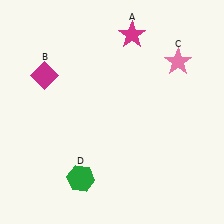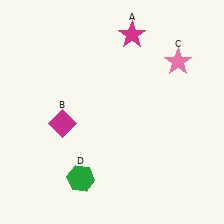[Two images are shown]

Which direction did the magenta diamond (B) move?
The magenta diamond (B) moved down.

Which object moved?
The magenta diamond (B) moved down.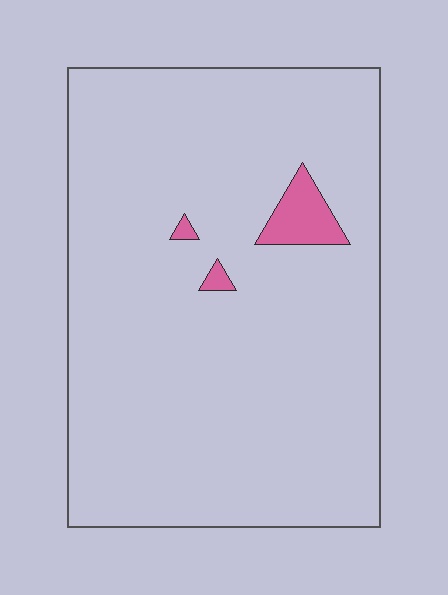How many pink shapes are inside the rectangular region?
3.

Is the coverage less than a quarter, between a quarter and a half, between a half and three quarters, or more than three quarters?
Less than a quarter.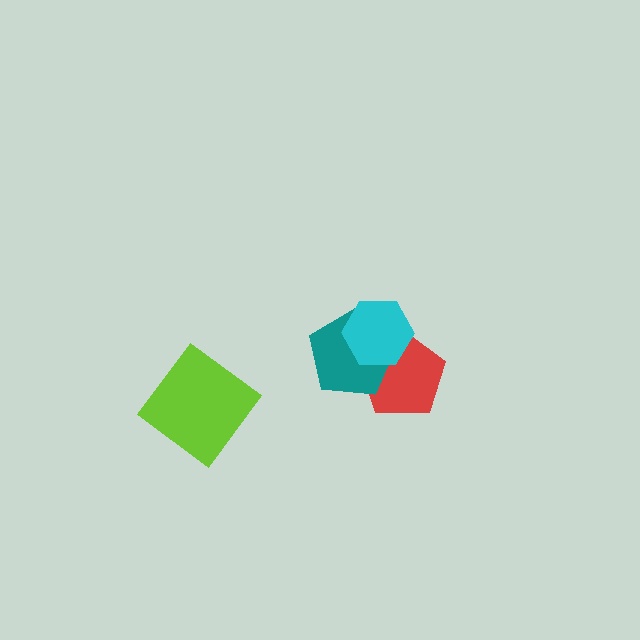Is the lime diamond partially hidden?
No, no other shape covers it.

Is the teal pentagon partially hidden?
Yes, it is partially covered by another shape.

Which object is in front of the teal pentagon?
The cyan hexagon is in front of the teal pentagon.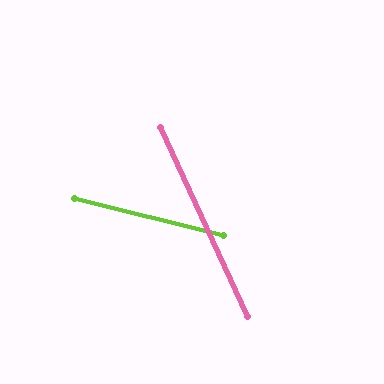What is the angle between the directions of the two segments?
Approximately 51 degrees.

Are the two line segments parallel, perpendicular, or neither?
Neither parallel nor perpendicular — they differ by about 51°.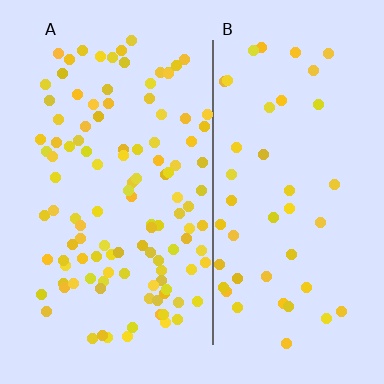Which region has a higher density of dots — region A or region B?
A (the left).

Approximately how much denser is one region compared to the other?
Approximately 2.5× — region A over region B.